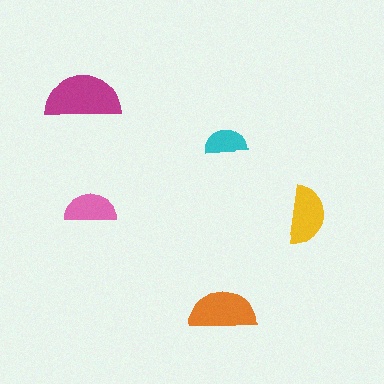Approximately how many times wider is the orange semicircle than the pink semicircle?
About 1.5 times wider.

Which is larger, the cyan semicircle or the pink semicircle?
The pink one.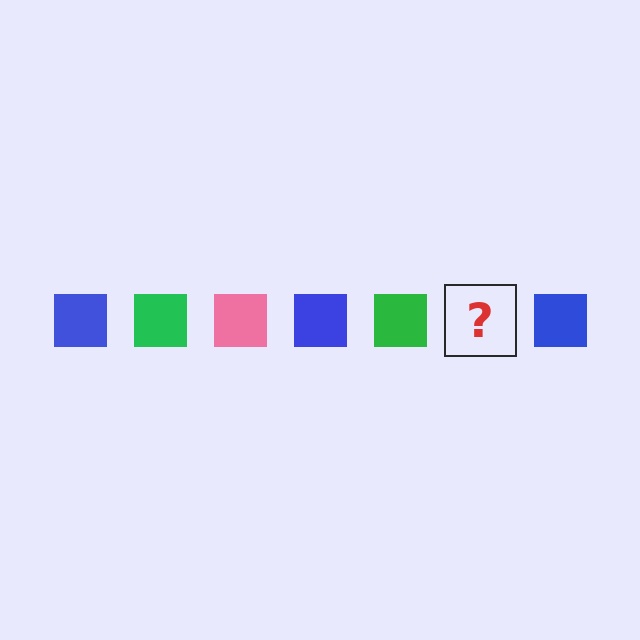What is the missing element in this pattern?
The missing element is a pink square.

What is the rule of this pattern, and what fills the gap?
The rule is that the pattern cycles through blue, green, pink squares. The gap should be filled with a pink square.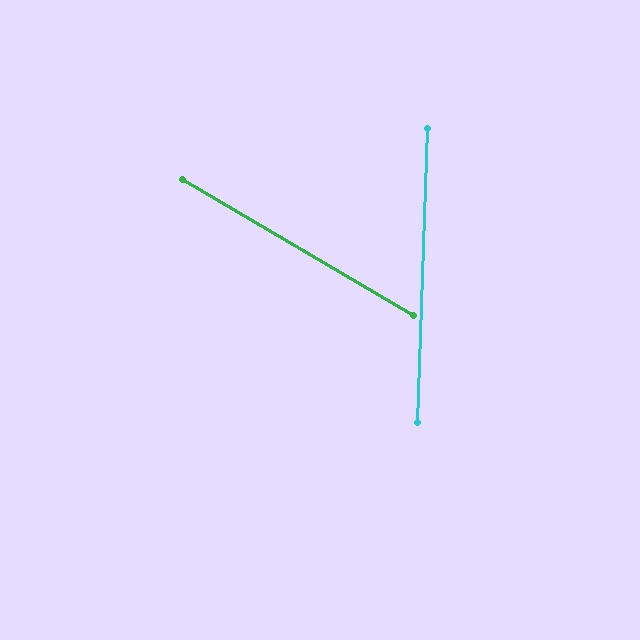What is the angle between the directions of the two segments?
Approximately 62 degrees.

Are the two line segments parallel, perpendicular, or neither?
Neither parallel nor perpendicular — they differ by about 62°.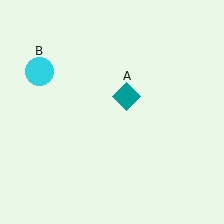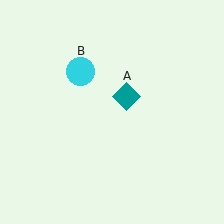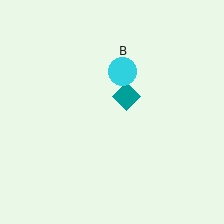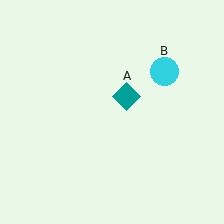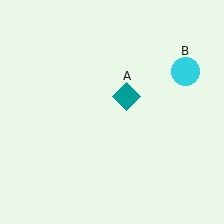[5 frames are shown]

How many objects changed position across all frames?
1 object changed position: cyan circle (object B).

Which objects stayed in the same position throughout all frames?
Teal diamond (object A) remained stationary.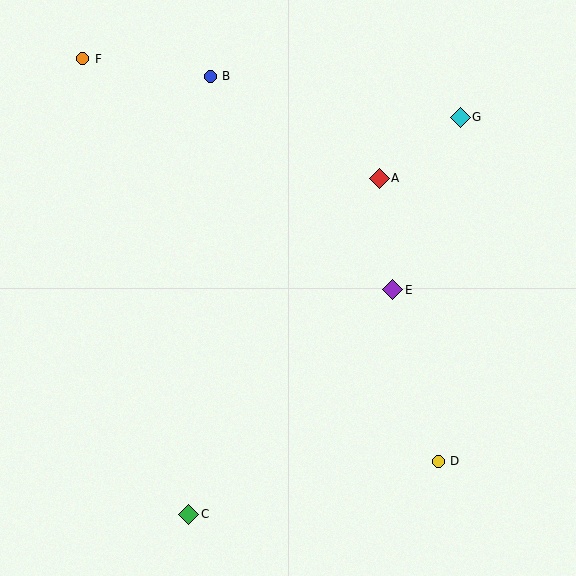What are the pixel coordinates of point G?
Point G is at (460, 117).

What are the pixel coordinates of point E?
Point E is at (393, 290).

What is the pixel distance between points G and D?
The distance between G and D is 345 pixels.